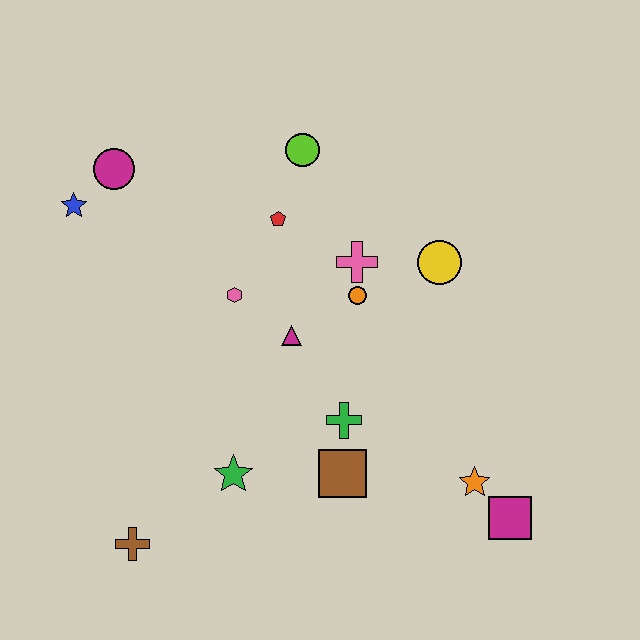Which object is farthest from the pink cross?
The brown cross is farthest from the pink cross.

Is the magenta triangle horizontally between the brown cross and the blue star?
No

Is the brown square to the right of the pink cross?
No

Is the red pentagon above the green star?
Yes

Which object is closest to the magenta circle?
The blue star is closest to the magenta circle.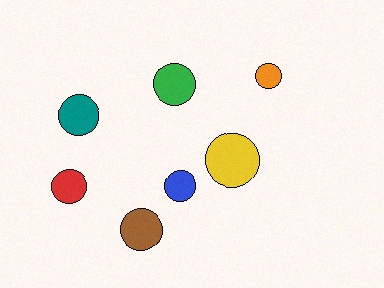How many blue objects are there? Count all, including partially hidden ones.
There is 1 blue object.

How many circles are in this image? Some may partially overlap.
There are 7 circles.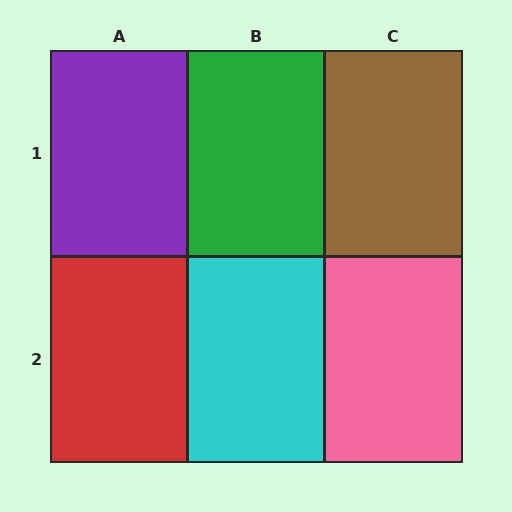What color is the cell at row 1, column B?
Green.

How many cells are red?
1 cell is red.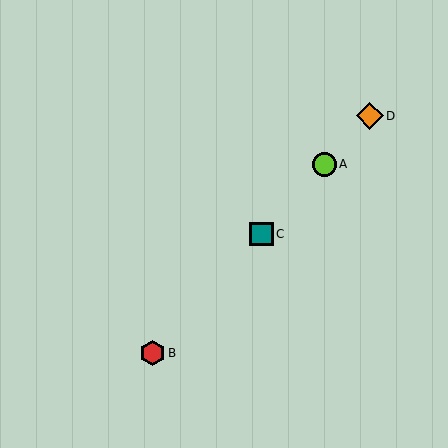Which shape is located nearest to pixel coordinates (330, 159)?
The lime circle (labeled A) at (324, 164) is nearest to that location.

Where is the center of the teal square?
The center of the teal square is at (261, 234).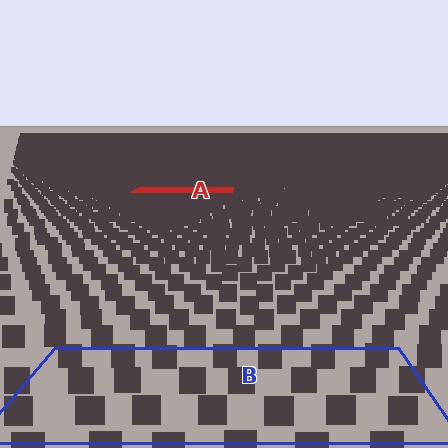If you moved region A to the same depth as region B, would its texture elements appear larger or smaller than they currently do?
They would appear larger. At a closer depth, the same texture elements are projected at a bigger on-screen size.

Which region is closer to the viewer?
Region B is closer. The texture elements there are larger and more spread out.